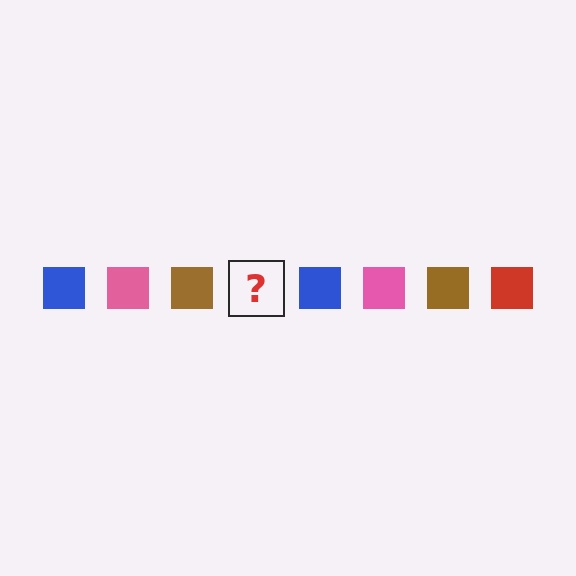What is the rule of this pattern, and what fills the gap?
The rule is that the pattern cycles through blue, pink, brown, red squares. The gap should be filled with a red square.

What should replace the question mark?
The question mark should be replaced with a red square.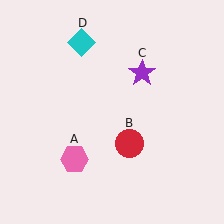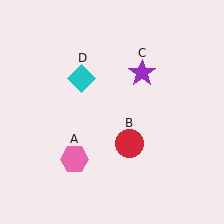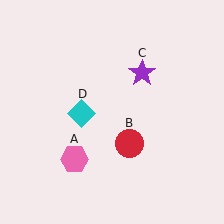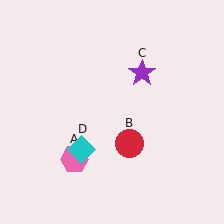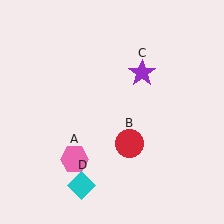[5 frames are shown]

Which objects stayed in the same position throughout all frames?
Pink hexagon (object A) and red circle (object B) and purple star (object C) remained stationary.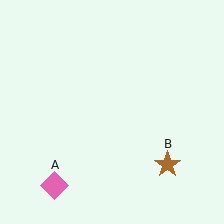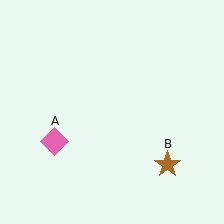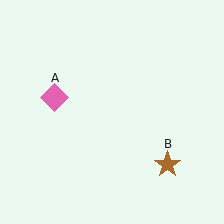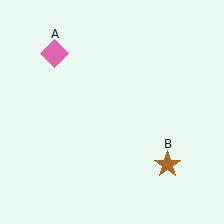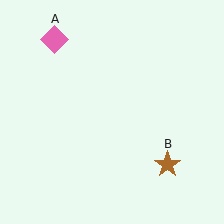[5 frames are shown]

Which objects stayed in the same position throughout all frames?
Brown star (object B) remained stationary.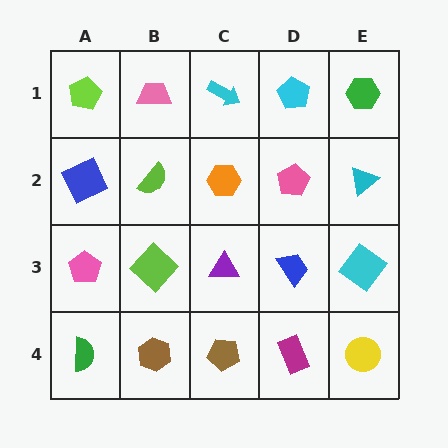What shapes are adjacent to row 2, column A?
A lime pentagon (row 1, column A), a pink pentagon (row 3, column A), a lime semicircle (row 2, column B).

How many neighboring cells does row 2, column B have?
4.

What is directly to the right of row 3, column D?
A cyan diamond.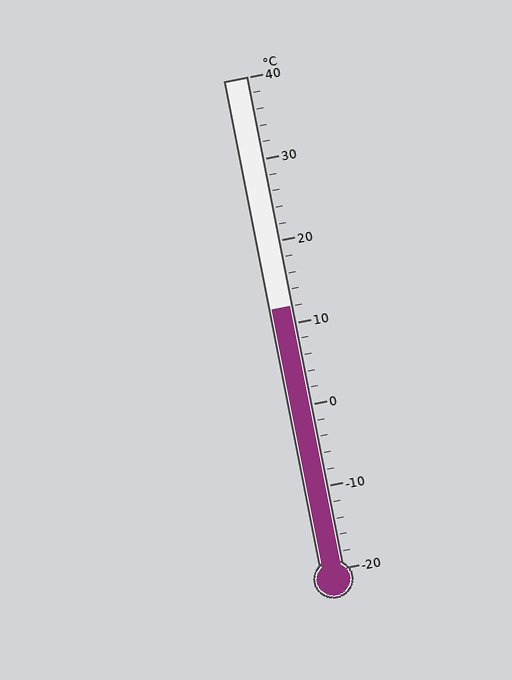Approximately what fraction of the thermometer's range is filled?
The thermometer is filled to approximately 55% of its range.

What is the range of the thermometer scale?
The thermometer scale ranges from -20°C to 40°C.